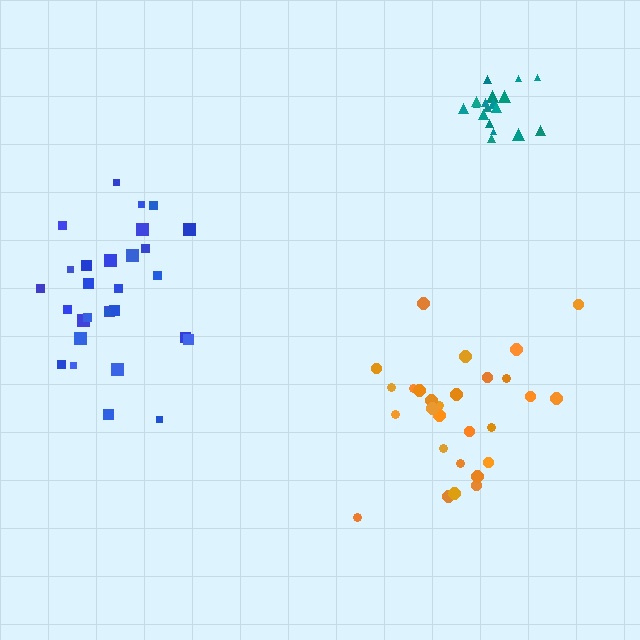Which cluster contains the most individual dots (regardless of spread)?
Blue (29).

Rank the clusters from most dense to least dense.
teal, orange, blue.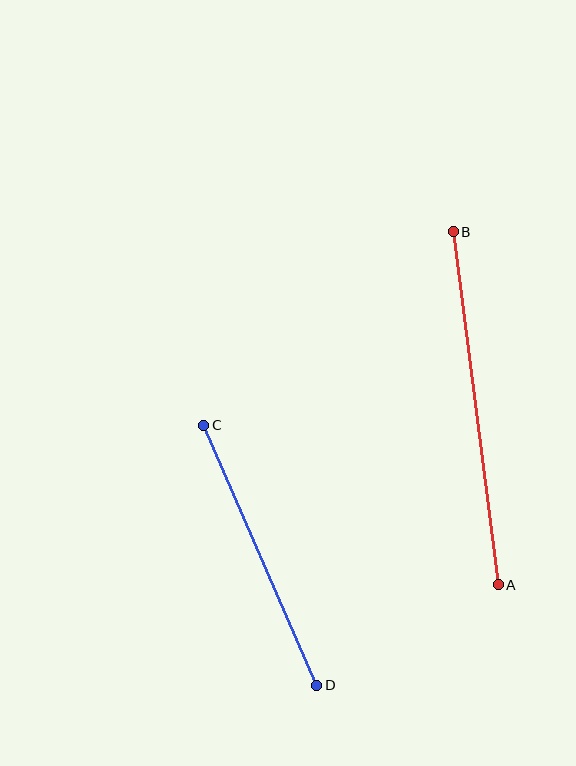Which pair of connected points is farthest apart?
Points A and B are farthest apart.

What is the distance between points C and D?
The distance is approximately 284 pixels.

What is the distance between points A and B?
The distance is approximately 356 pixels.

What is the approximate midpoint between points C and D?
The midpoint is at approximately (260, 555) pixels.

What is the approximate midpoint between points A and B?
The midpoint is at approximately (476, 408) pixels.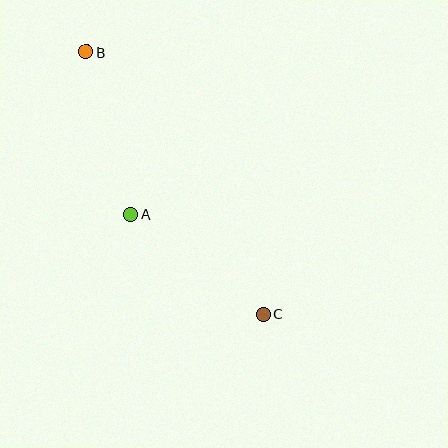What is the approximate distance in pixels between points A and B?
The distance between A and B is approximately 168 pixels.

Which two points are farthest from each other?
Points B and C are farthest from each other.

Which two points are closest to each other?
Points A and C are closest to each other.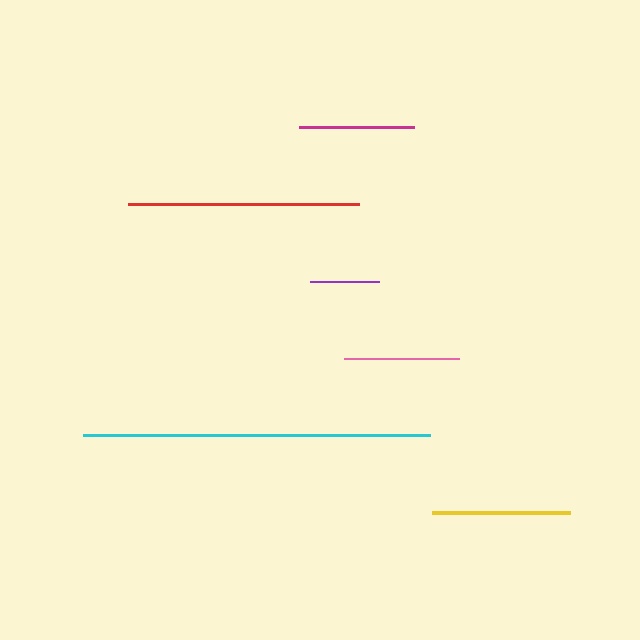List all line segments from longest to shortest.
From longest to shortest: cyan, red, yellow, pink, magenta, purple.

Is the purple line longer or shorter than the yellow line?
The yellow line is longer than the purple line.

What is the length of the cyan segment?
The cyan segment is approximately 347 pixels long.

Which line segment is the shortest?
The purple line is the shortest at approximately 70 pixels.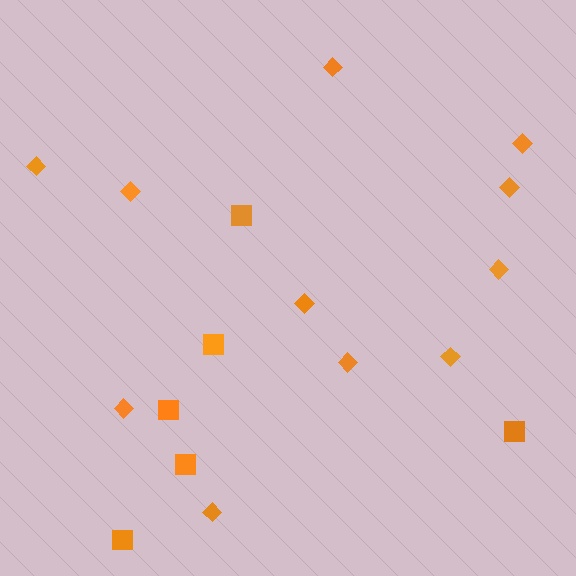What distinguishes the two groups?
There are 2 groups: one group of squares (6) and one group of diamonds (11).